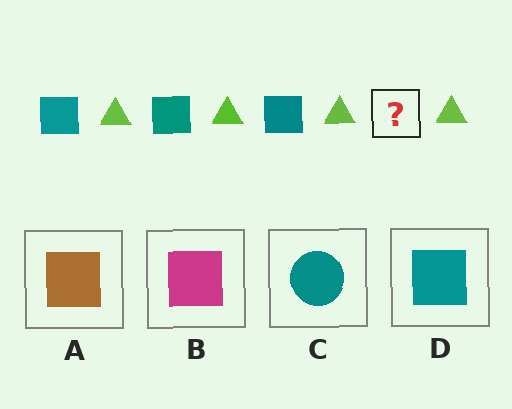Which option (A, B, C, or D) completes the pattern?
D.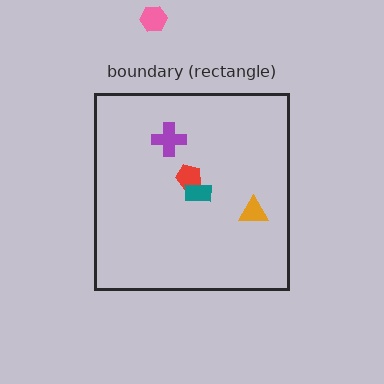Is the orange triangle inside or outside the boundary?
Inside.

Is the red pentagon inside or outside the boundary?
Inside.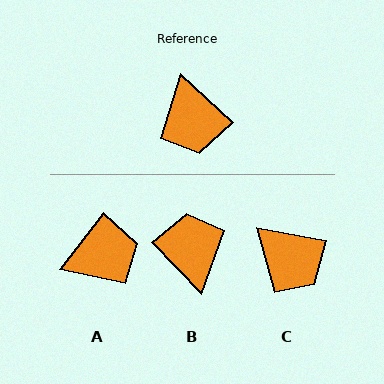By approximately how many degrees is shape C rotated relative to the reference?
Approximately 32 degrees counter-clockwise.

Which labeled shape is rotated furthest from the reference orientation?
B, about 177 degrees away.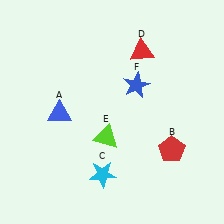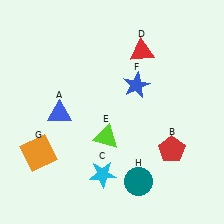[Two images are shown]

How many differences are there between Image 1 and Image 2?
There are 2 differences between the two images.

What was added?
An orange square (G), a teal circle (H) were added in Image 2.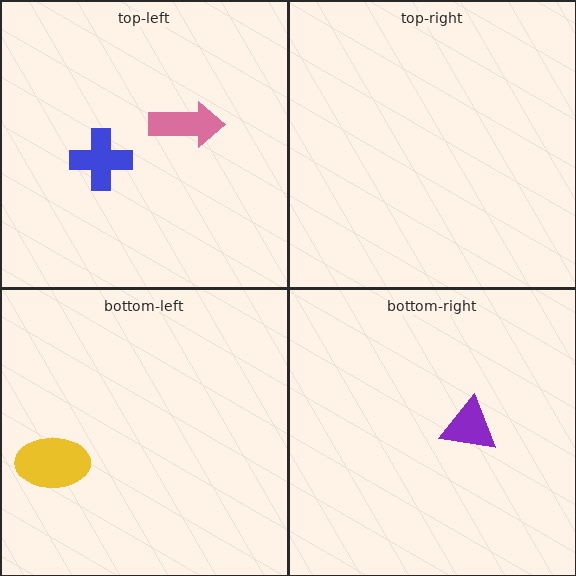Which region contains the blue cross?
The top-left region.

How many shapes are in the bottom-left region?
1.